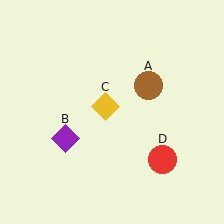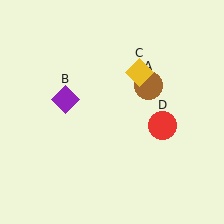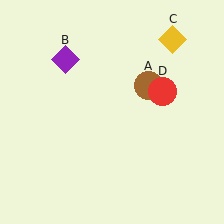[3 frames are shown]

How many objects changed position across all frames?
3 objects changed position: purple diamond (object B), yellow diamond (object C), red circle (object D).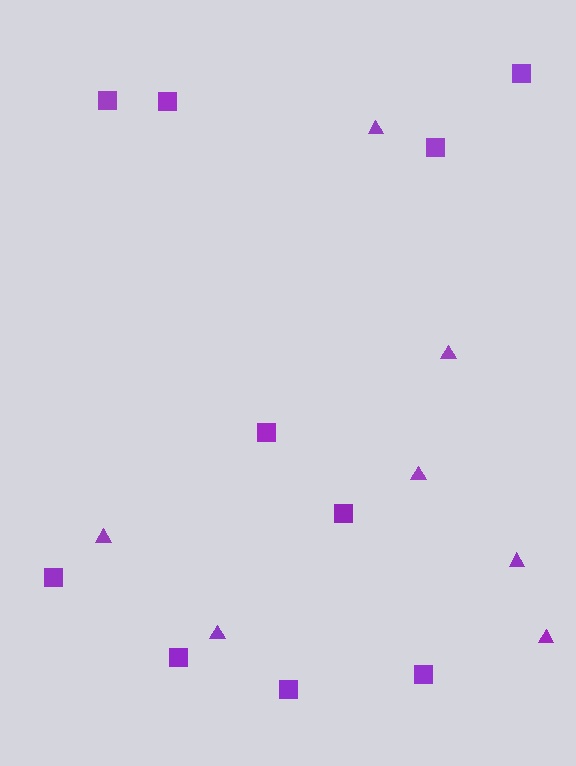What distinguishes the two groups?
There are 2 groups: one group of triangles (7) and one group of squares (10).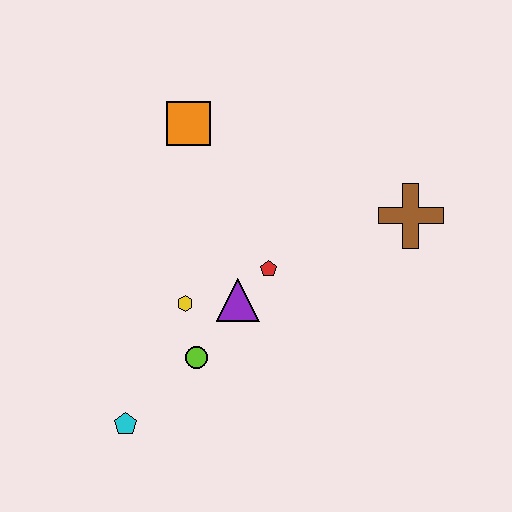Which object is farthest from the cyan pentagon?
The brown cross is farthest from the cyan pentagon.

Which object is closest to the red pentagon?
The purple triangle is closest to the red pentagon.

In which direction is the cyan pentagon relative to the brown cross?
The cyan pentagon is to the left of the brown cross.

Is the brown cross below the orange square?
Yes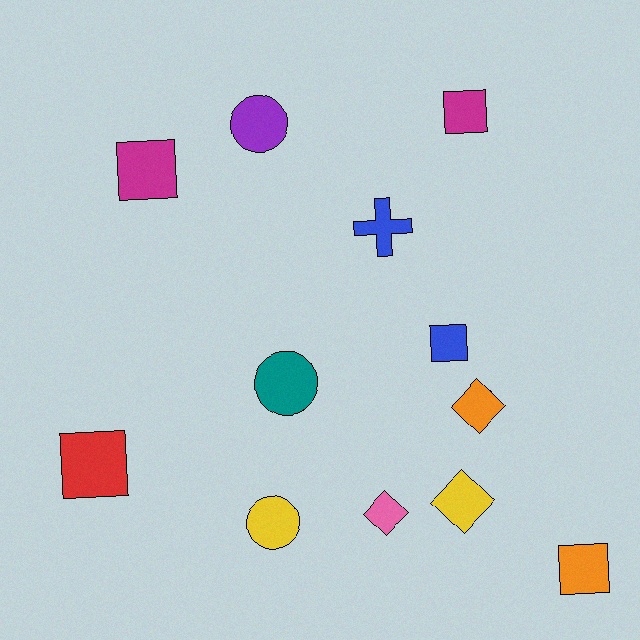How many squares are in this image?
There are 5 squares.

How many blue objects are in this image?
There are 2 blue objects.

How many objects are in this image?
There are 12 objects.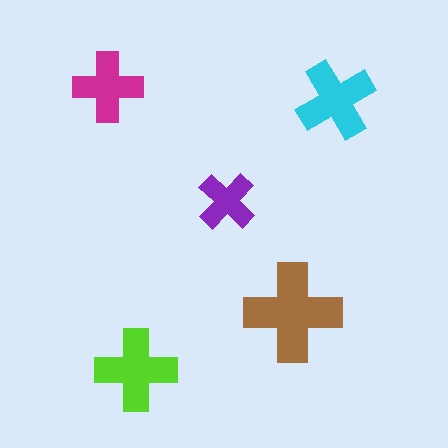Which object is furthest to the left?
The magenta cross is leftmost.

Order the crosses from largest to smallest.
the brown one, the lime one, the cyan one, the magenta one, the purple one.